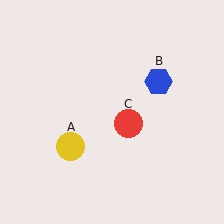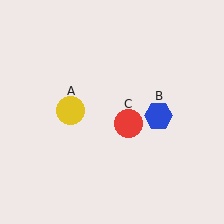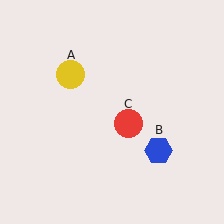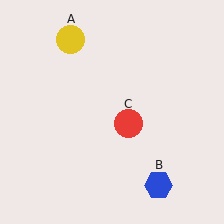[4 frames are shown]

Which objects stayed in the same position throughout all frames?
Red circle (object C) remained stationary.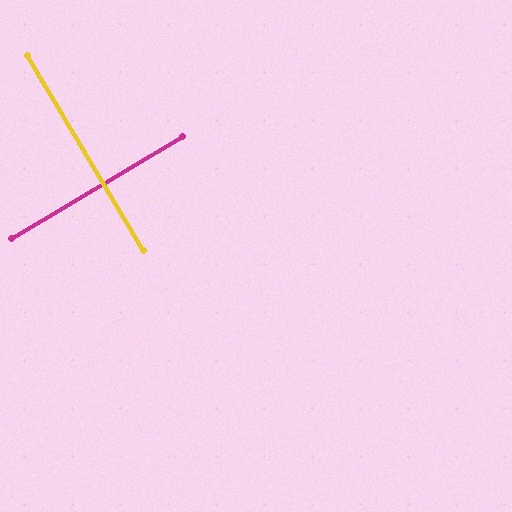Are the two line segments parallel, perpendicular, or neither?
Perpendicular — they meet at approximately 90°.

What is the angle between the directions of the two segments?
Approximately 90 degrees.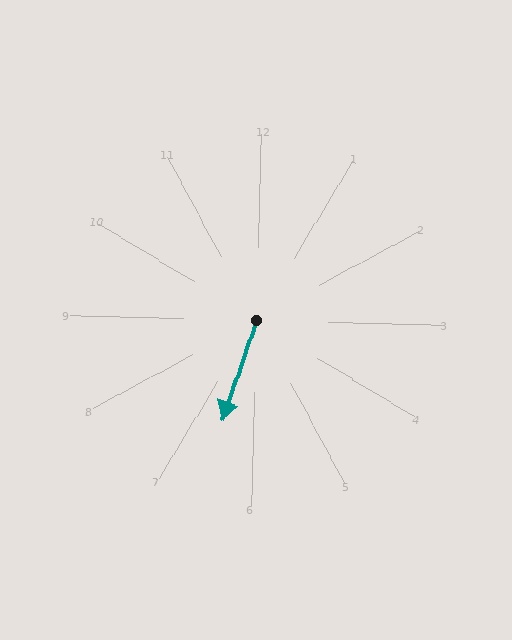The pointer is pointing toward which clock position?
Roughly 7 o'clock.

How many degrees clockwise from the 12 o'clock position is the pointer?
Approximately 197 degrees.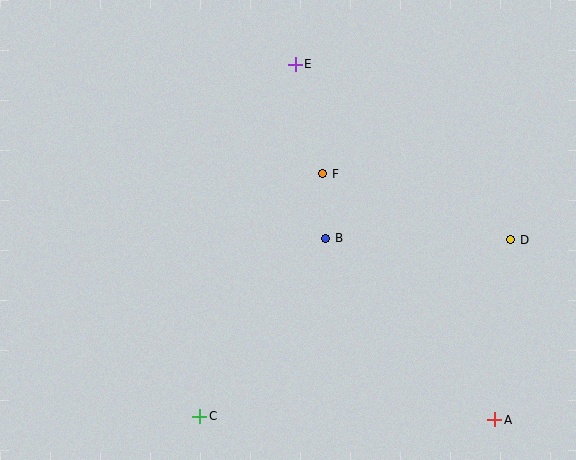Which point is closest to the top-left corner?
Point E is closest to the top-left corner.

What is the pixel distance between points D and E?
The distance between D and E is 278 pixels.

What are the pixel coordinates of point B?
Point B is at (326, 238).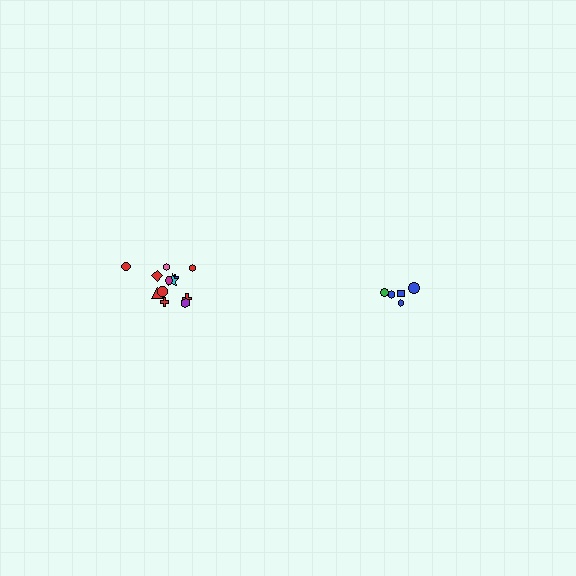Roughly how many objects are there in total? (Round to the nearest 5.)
Roughly 15 objects in total.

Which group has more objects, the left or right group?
The left group.